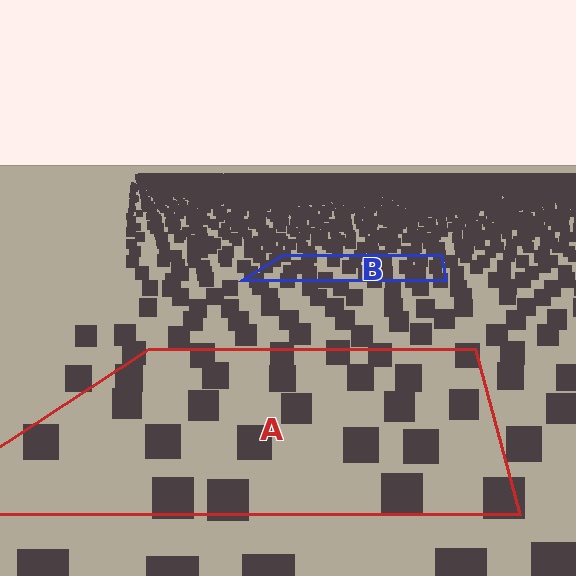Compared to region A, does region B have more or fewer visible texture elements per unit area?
Region B has more texture elements per unit area — they are packed more densely because it is farther away.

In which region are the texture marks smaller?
The texture marks are smaller in region B, because it is farther away.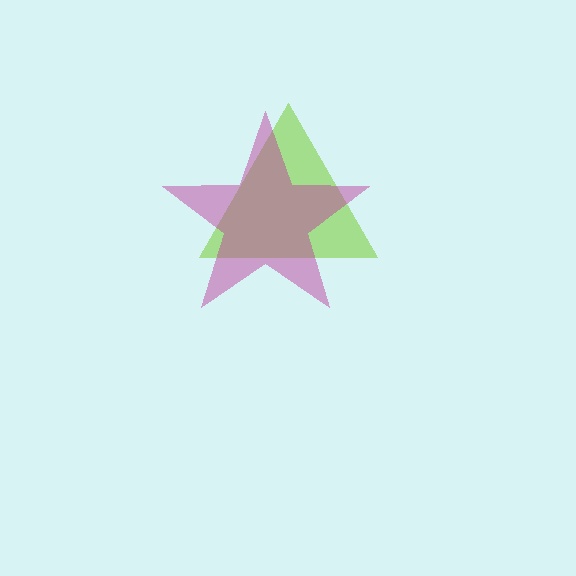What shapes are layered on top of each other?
The layered shapes are: a lime triangle, a magenta star.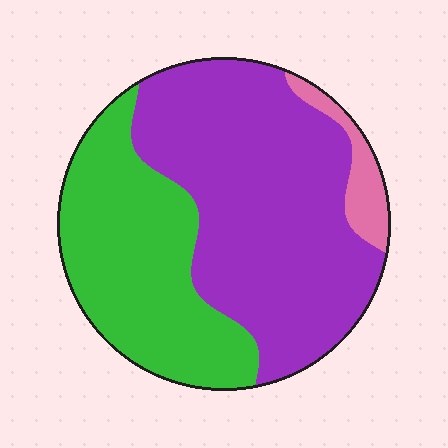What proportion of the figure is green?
Green covers about 35% of the figure.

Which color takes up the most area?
Purple, at roughly 55%.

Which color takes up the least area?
Pink, at roughly 5%.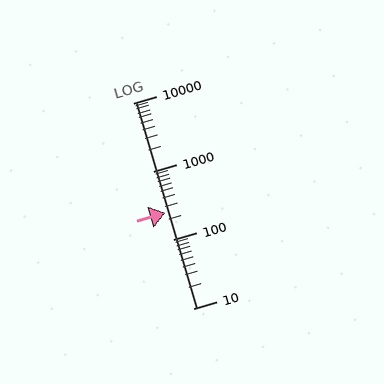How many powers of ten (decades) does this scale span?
The scale spans 3 decades, from 10 to 10000.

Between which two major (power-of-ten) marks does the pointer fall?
The pointer is between 100 and 1000.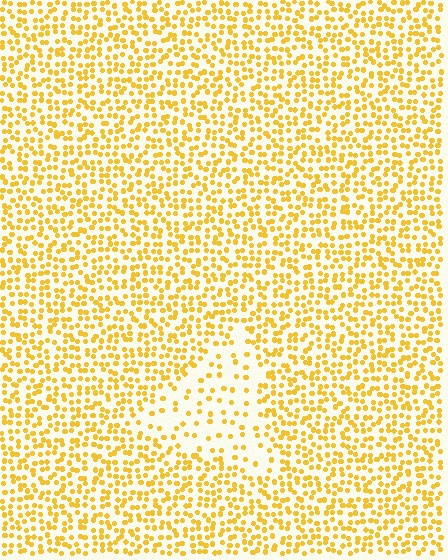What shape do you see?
I see a triangle.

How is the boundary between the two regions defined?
The boundary is defined by a change in element density (approximately 2.5x ratio). All elements are the same color, size, and shape.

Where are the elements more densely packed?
The elements are more densely packed outside the triangle boundary.